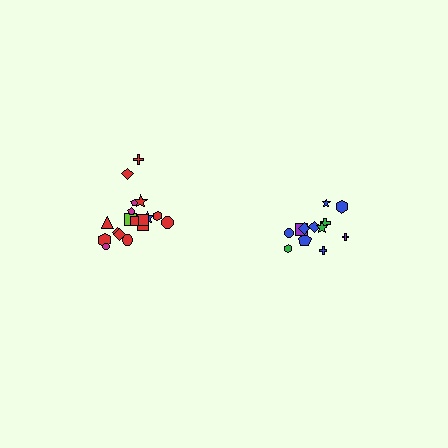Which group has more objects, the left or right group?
The left group.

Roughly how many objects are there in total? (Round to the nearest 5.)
Roughly 30 objects in total.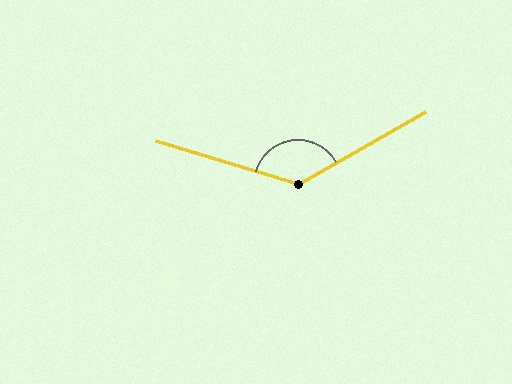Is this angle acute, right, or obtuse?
It is obtuse.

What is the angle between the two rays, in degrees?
Approximately 134 degrees.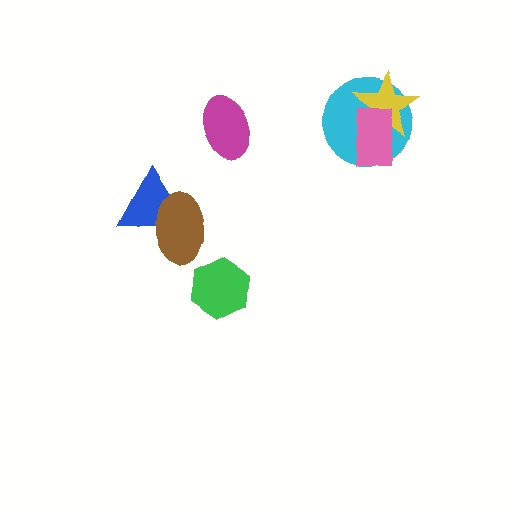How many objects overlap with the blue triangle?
1 object overlaps with the blue triangle.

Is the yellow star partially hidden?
Yes, it is partially covered by another shape.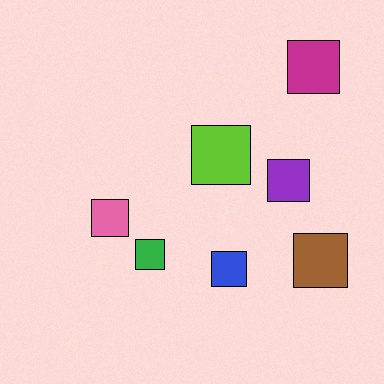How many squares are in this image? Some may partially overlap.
There are 7 squares.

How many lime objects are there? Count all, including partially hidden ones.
There is 1 lime object.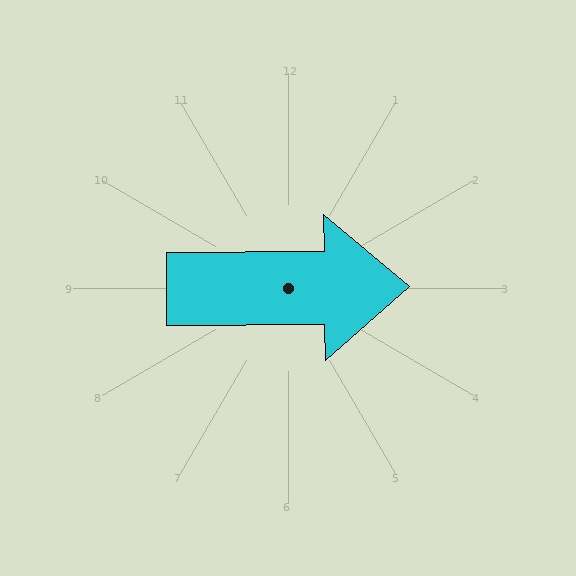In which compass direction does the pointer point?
East.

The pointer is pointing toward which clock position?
Roughly 3 o'clock.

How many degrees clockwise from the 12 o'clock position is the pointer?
Approximately 89 degrees.